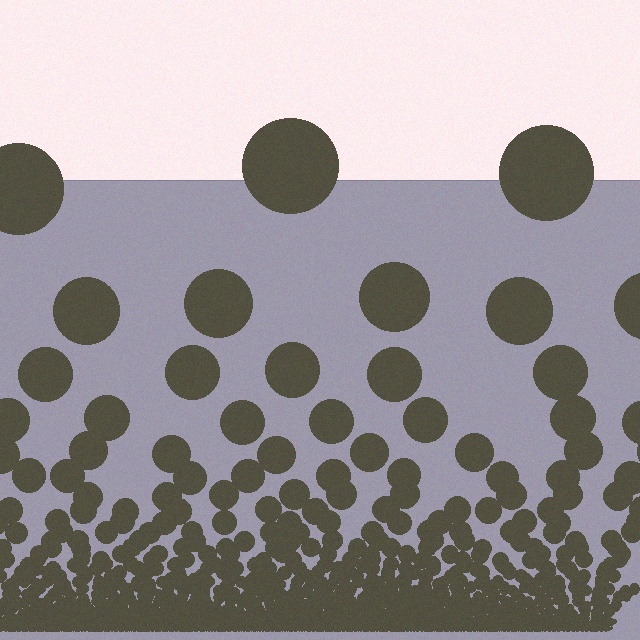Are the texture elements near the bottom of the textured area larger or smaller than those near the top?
Smaller. The gradient is inverted — elements near the bottom are smaller and denser.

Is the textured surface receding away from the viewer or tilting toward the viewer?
The surface appears to tilt toward the viewer. Texture elements get larger and sparser toward the top.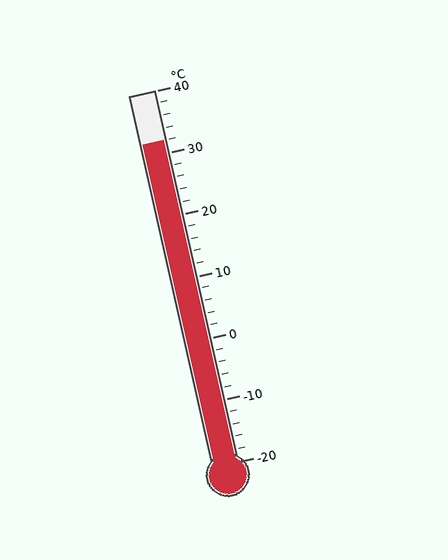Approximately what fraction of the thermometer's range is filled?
The thermometer is filled to approximately 85% of its range.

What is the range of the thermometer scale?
The thermometer scale ranges from -20°C to 40°C.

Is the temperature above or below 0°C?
The temperature is above 0°C.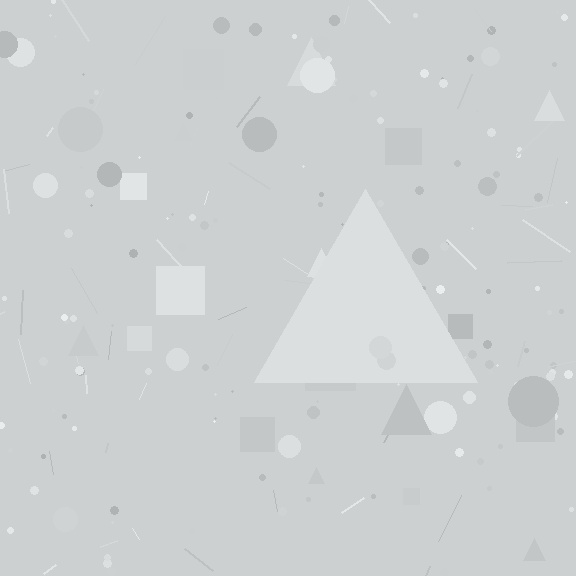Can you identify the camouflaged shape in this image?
The camouflaged shape is a triangle.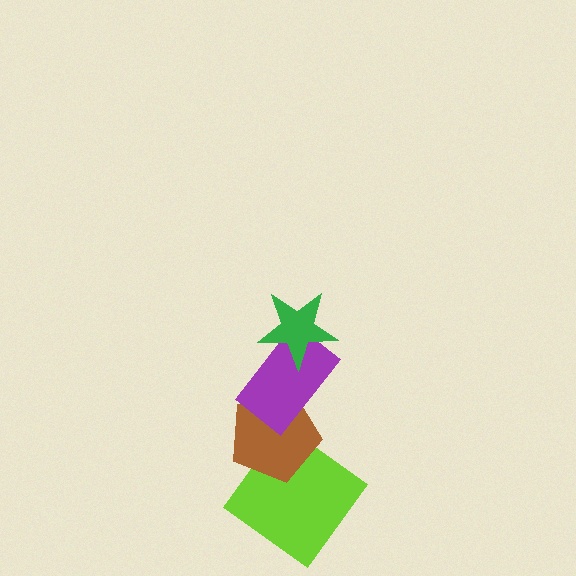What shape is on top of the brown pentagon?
The purple rectangle is on top of the brown pentagon.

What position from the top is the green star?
The green star is 1st from the top.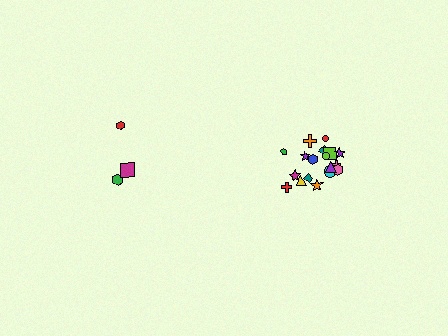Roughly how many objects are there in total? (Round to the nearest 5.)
Roughly 20 objects in total.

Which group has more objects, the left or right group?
The right group.